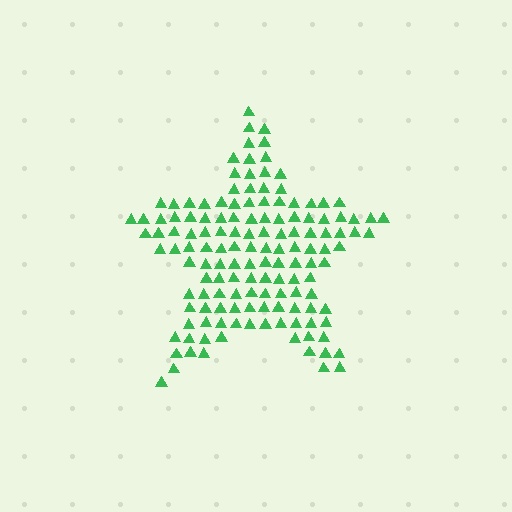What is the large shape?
The large shape is a star.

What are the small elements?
The small elements are triangles.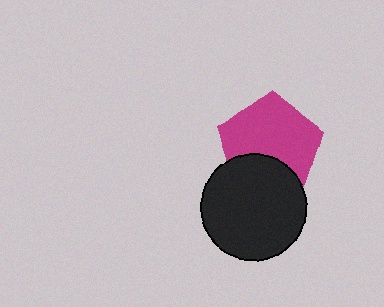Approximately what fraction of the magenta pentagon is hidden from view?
Roughly 32% of the magenta pentagon is hidden behind the black circle.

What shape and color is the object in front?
The object in front is a black circle.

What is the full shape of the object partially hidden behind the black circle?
The partially hidden object is a magenta pentagon.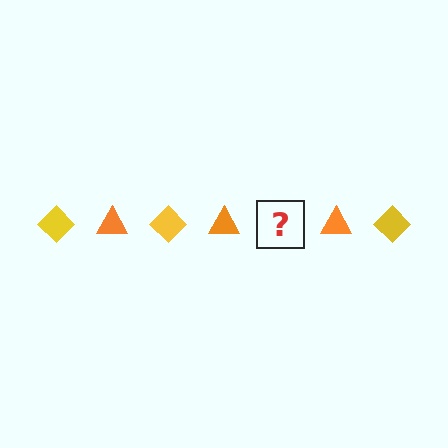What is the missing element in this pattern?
The missing element is a yellow diamond.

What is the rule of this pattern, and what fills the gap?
The rule is that the pattern alternates between yellow diamond and orange triangle. The gap should be filled with a yellow diamond.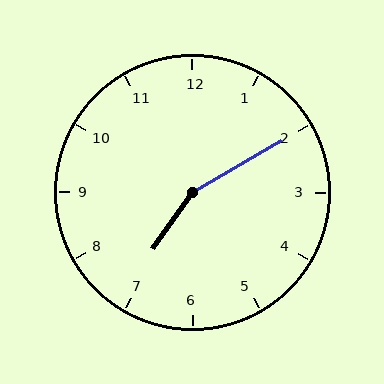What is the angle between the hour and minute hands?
Approximately 155 degrees.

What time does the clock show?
7:10.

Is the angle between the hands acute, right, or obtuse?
It is obtuse.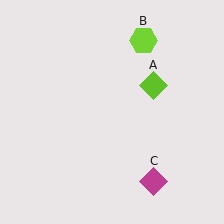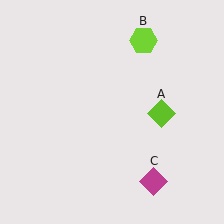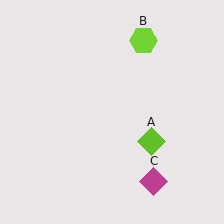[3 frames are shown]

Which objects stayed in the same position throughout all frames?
Lime hexagon (object B) and magenta diamond (object C) remained stationary.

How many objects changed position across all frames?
1 object changed position: lime diamond (object A).